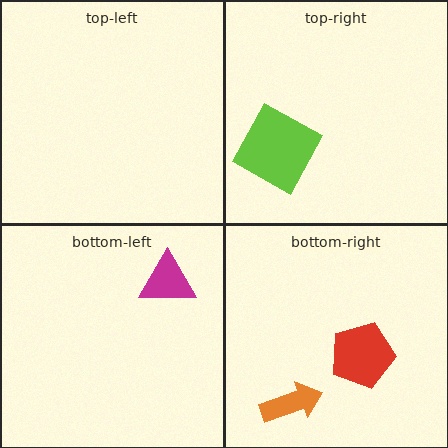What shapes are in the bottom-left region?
The magenta triangle.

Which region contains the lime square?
The top-right region.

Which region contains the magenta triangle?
The bottom-left region.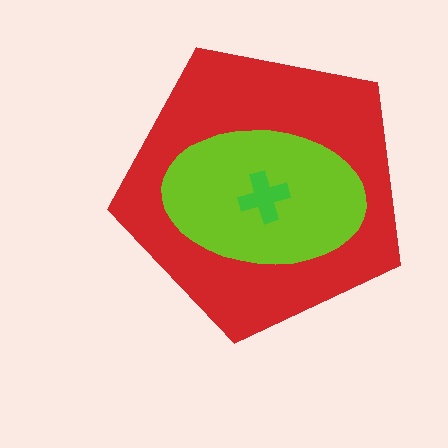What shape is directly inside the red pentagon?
The lime ellipse.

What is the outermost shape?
The red pentagon.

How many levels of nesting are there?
3.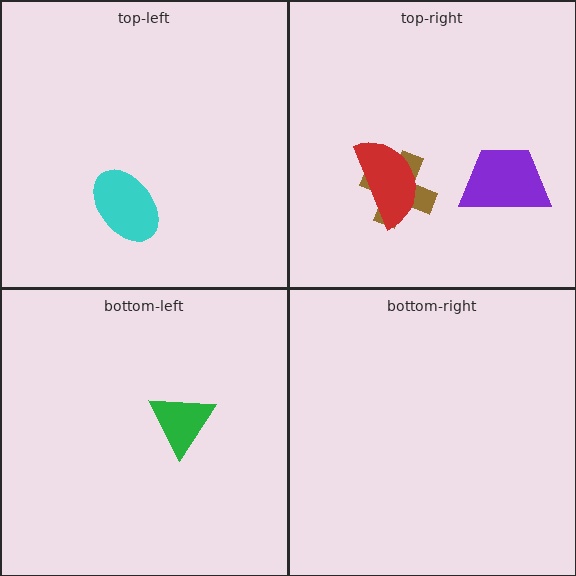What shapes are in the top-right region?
The purple trapezoid, the brown cross, the red semicircle.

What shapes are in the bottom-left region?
The green triangle.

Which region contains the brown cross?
The top-right region.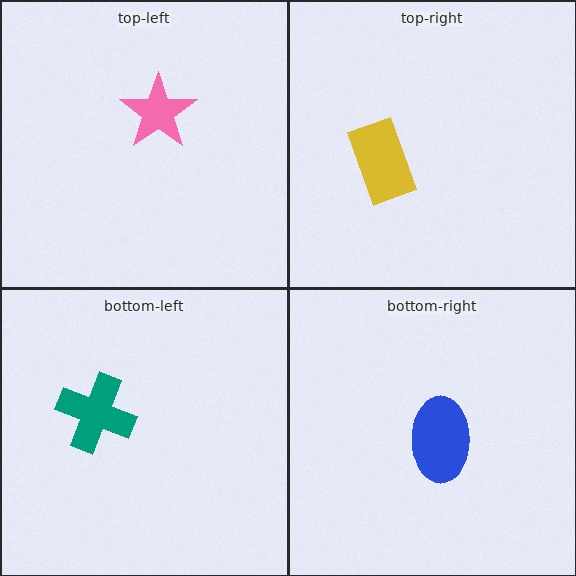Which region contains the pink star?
The top-left region.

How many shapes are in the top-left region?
1.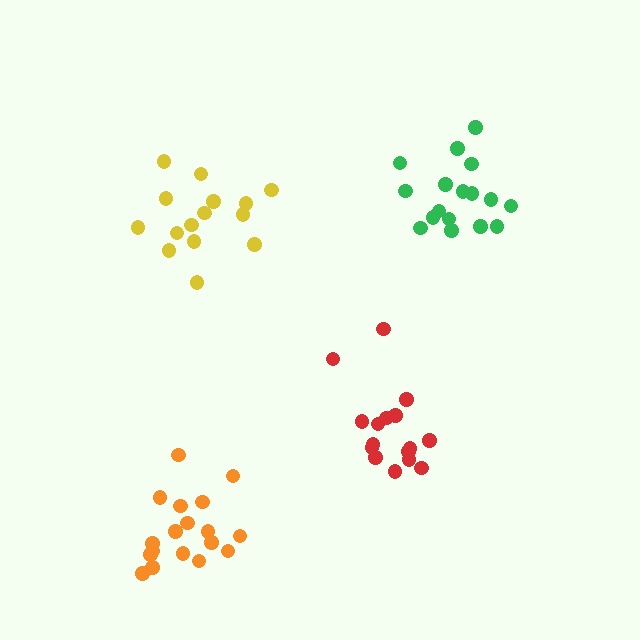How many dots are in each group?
Group 1: 15 dots, Group 2: 16 dots, Group 3: 17 dots, Group 4: 18 dots (66 total).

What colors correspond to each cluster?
The clusters are colored: yellow, red, green, orange.